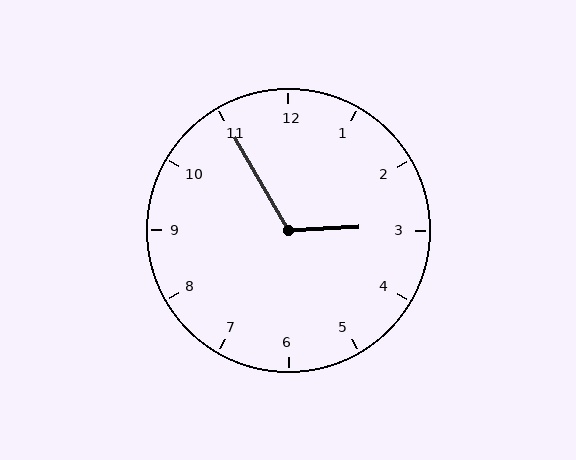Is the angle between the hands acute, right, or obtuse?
It is obtuse.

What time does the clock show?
2:55.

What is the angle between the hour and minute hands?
Approximately 118 degrees.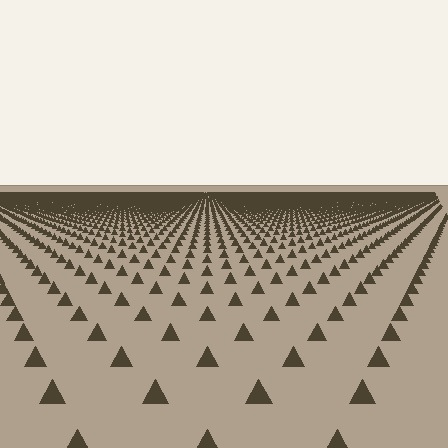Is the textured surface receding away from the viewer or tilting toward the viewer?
The surface is receding away from the viewer. Texture elements get smaller and denser toward the top.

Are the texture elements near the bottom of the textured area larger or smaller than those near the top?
Larger. Near the bottom, elements are closer to the viewer and appear at a bigger on-screen size.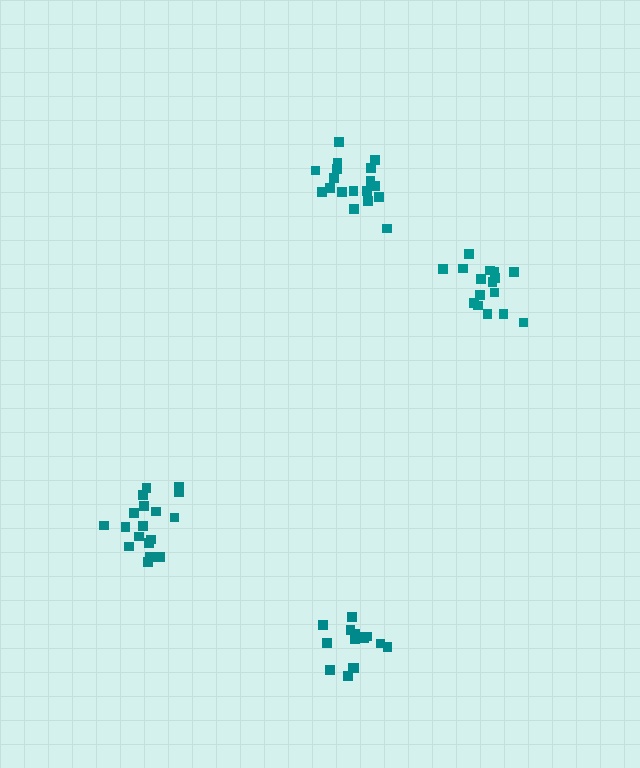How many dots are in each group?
Group 1: 18 dots, Group 2: 15 dots, Group 3: 16 dots, Group 4: 18 dots (67 total).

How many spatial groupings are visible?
There are 4 spatial groupings.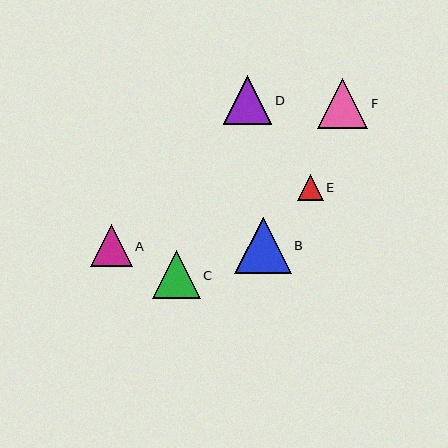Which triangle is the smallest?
Triangle E is the smallest with a size of approximately 26 pixels.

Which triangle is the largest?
Triangle B is the largest with a size of approximately 56 pixels.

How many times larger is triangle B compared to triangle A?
Triangle B is approximately 1.3 times the size of triangle A.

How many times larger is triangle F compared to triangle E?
Triangle F is approximately 1.9 times the size of triangle E.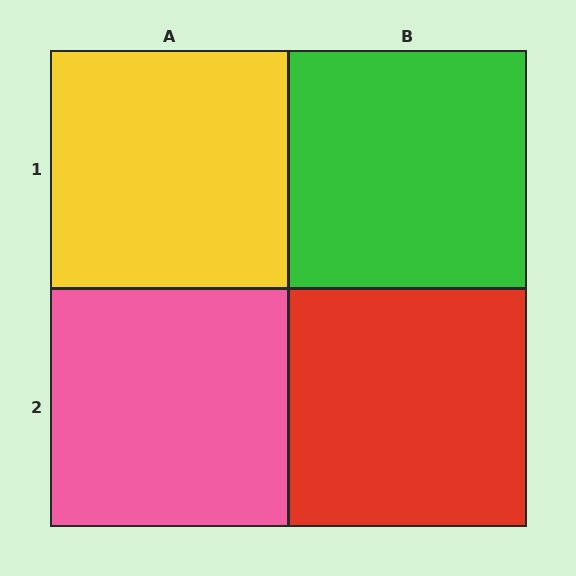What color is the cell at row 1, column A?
Yellow.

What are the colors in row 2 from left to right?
Pink, red.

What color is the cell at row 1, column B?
Green.